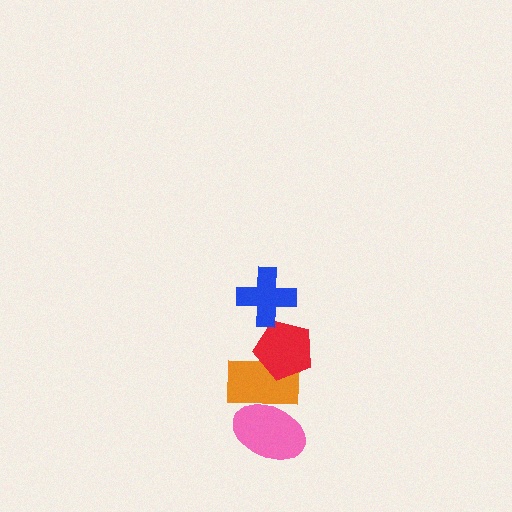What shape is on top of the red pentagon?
The blue cross is on top of the red pentagon.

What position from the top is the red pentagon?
The red pentagon is 2nd from the top.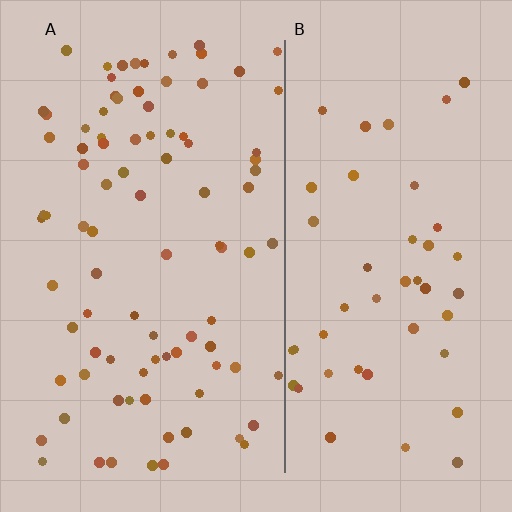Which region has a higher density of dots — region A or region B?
A (the left).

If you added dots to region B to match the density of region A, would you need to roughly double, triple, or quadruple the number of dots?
Approximately double.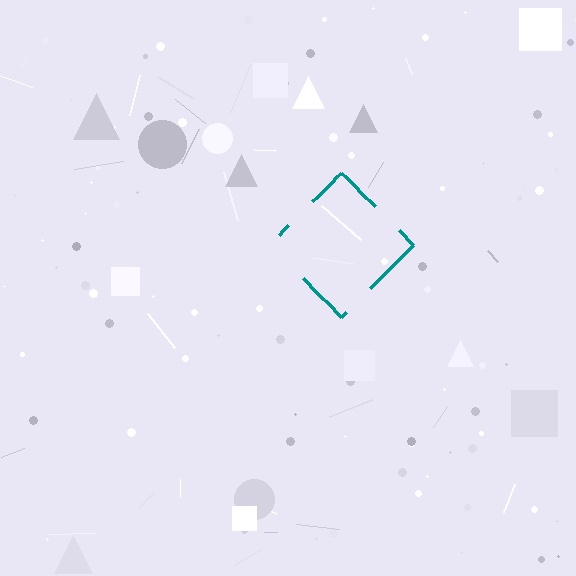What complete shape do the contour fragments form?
The contour fragments form a diamond.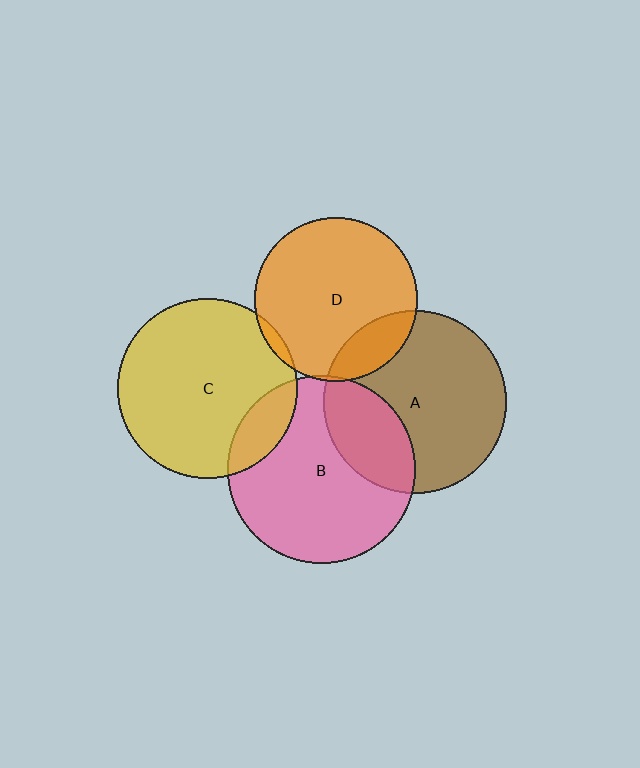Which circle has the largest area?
Circle B (pink).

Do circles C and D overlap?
Yes.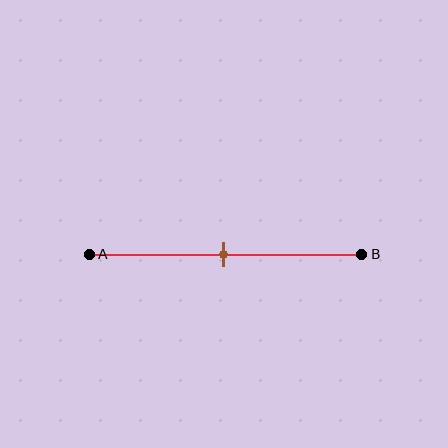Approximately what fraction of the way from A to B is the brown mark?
The brown mark is approximately 50% of the way from A to B.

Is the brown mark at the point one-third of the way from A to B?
No, the mark is at about 50% from A, not at the 33% one-third point.